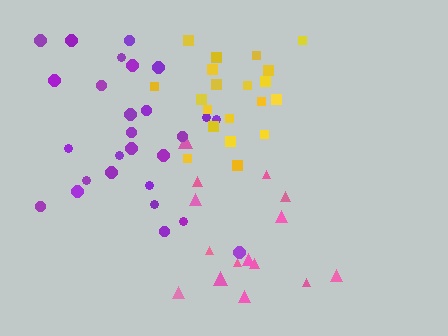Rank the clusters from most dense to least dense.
yellow, pink, purple.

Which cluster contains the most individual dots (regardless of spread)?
Purple (27).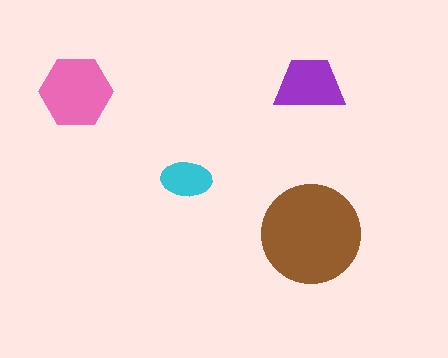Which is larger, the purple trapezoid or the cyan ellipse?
The purple trapezoid.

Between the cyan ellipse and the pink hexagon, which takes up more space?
The pink hexagon.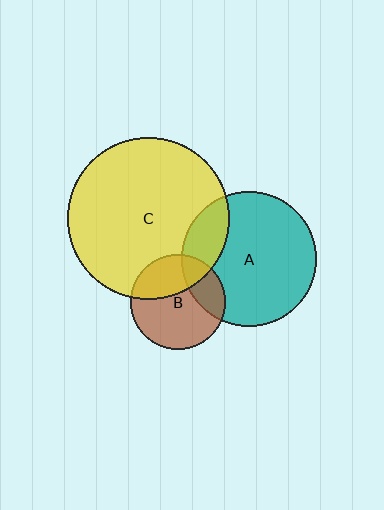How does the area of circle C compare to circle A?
Approximately 1.4 times.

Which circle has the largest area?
Circle C (yellow).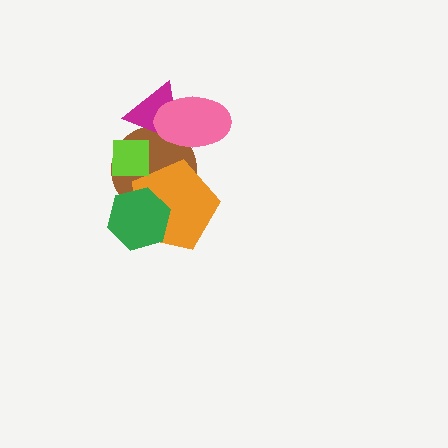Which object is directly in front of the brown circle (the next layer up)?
The orange pentagon is directly in front of the brown circle.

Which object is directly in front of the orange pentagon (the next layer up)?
The green hexagon is directly in front of the orange pentagon.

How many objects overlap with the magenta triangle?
3 objects overlap with the magenta triangle.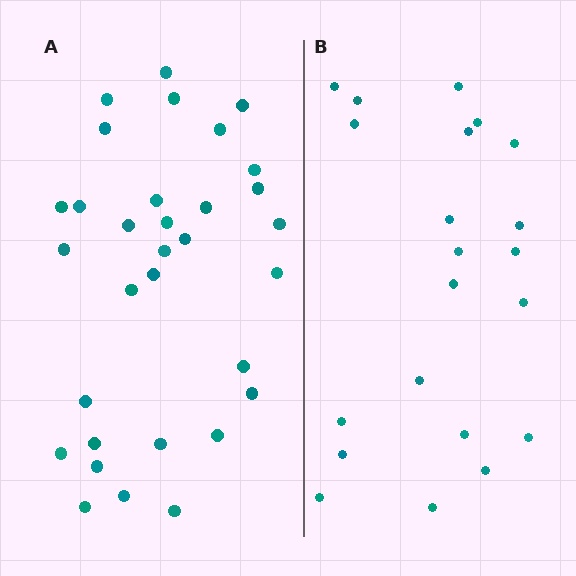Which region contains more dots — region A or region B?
Region A (the left region) has more dots.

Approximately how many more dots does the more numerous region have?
Region A has roughly 12 or so more dots than region B.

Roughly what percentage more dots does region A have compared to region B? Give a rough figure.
About 50% more.